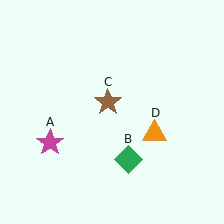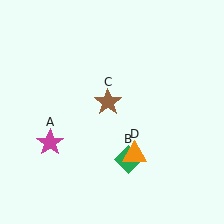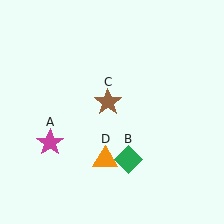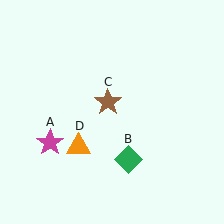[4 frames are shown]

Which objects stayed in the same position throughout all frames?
Magenta star (object A) and green diamond (object B) and brown star (object C) remained stationary.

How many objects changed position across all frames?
1 object changed position: orange triangle (object D).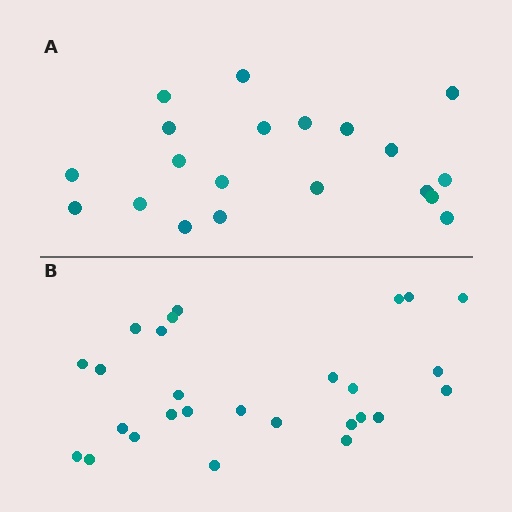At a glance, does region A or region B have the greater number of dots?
Region B (the bottom region) has more dots.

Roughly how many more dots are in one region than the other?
Region B has roughly 8 or so more dots than region A.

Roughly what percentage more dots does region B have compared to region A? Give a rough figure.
About 35% more.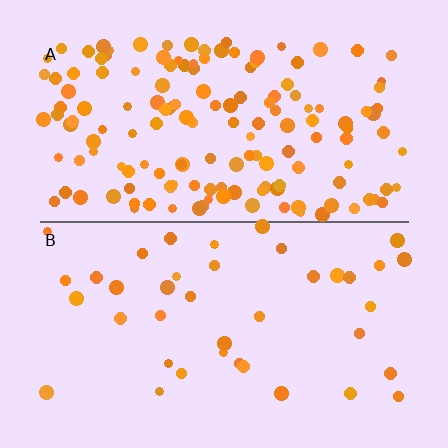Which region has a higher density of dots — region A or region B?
A (the top).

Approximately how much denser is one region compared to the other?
Approximately 3.7× — region A over region B.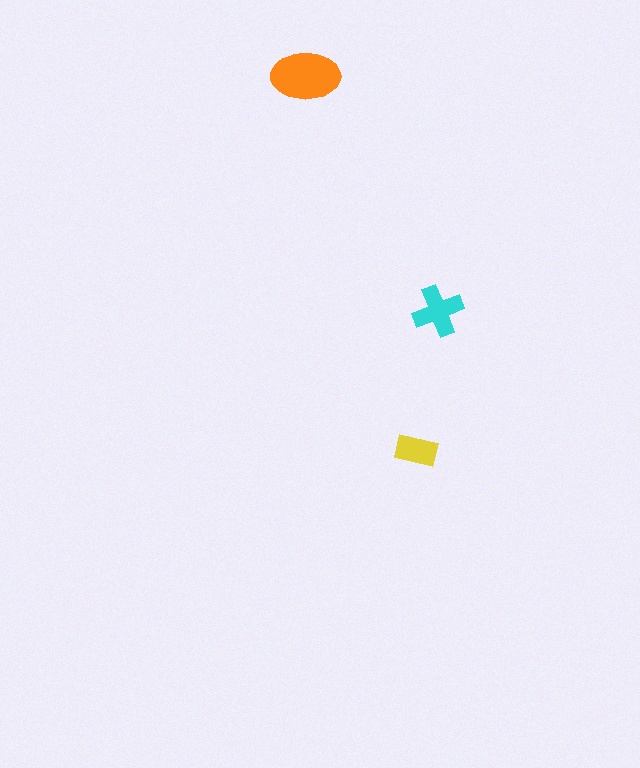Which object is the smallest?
The yellow rectangle.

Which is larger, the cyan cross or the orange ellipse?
The orange ellipse.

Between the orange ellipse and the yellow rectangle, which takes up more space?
The orange ellipse.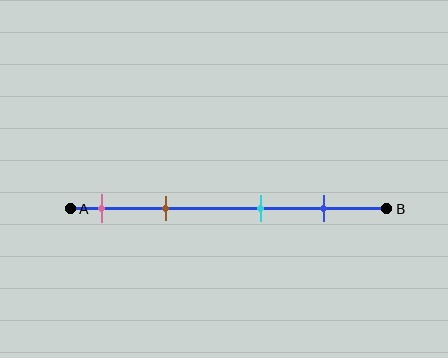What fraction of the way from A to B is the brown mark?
The brown mark is approximately 30% (0.3) of the way from A to B.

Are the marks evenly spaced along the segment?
No, the marks are not evenly spaced.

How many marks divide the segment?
There are 4 marks dividing the segment.